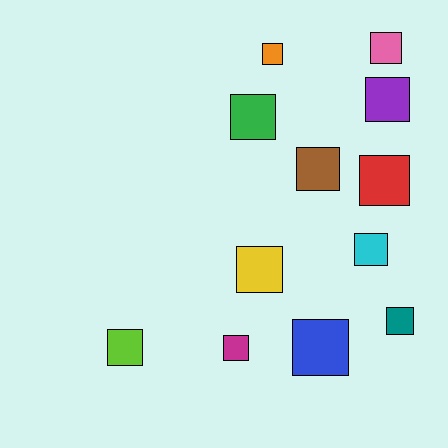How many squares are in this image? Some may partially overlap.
There are 12 squares.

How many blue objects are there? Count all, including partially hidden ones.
There is 1 blue object.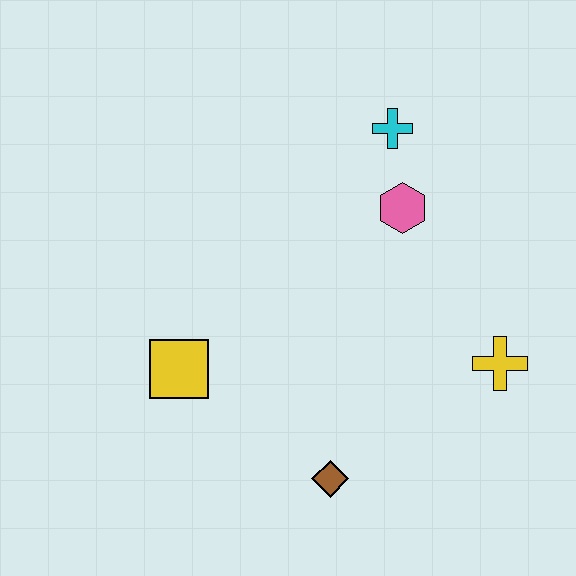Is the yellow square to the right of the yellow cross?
No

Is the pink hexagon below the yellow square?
No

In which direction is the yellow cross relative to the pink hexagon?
The yellow cross is below the pink hexagon.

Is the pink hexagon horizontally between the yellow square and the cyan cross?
No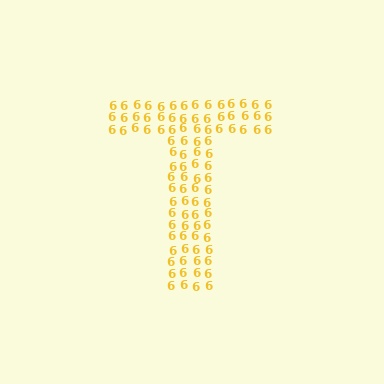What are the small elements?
The small elements are digit 6's.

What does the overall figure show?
The overall figure shows the letter T.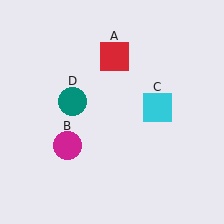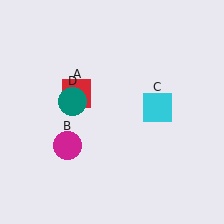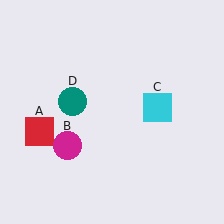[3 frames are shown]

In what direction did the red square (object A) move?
The red square (object A) moved down and to the left.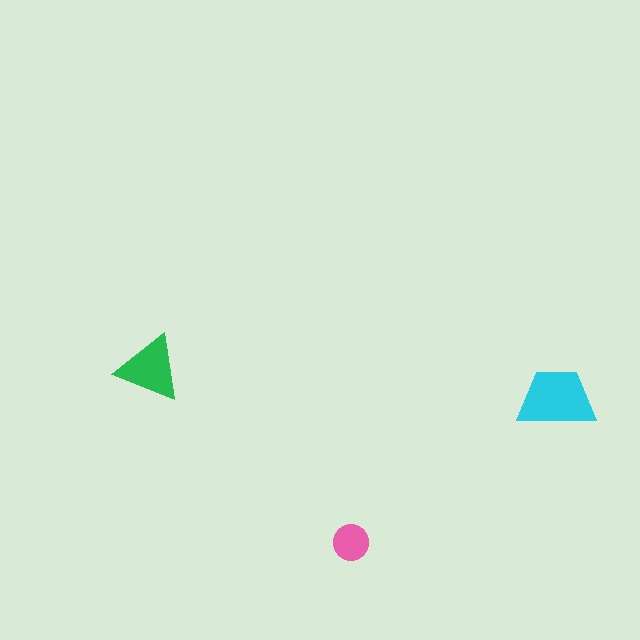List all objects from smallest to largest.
The pink circle, the green triangle, the cyan trapezoid.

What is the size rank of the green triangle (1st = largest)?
2nd.